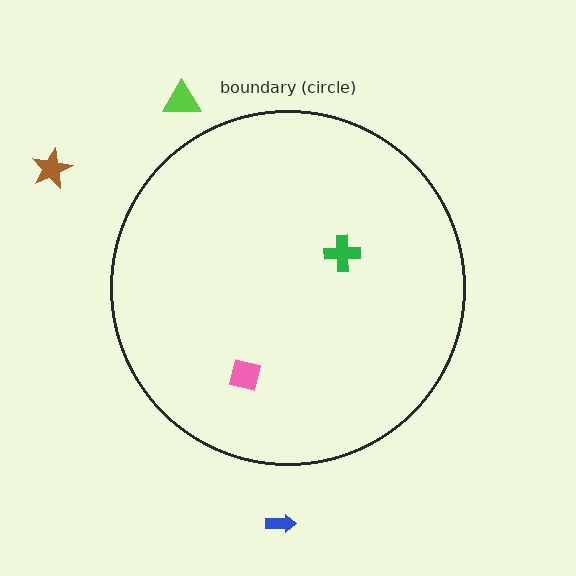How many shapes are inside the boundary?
2 inside, 3 outside.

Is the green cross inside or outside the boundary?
Inside.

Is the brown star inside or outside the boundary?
Outside.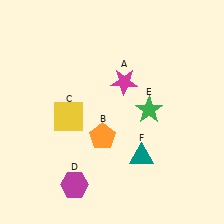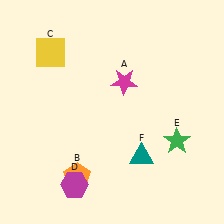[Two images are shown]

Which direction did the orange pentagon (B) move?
The orange pentagon (B) moved down.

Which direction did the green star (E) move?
The green star (E) moved down.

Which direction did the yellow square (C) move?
The yellow square (C) moved up.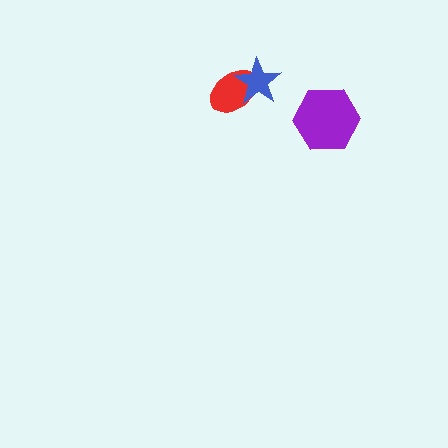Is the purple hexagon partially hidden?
No, no other shape covers it.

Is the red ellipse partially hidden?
Yes, it is partially covered by another shape.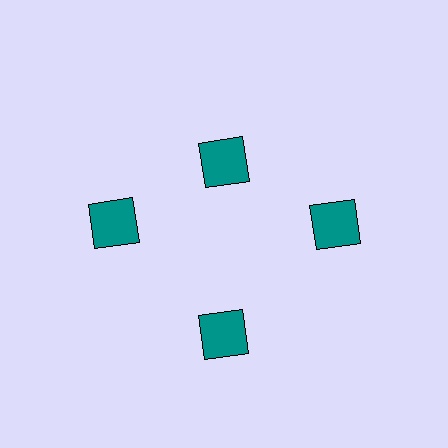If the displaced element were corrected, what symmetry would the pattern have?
It would have 4-fold rotational symmetry — the pattern would map onto itself every 90 degrees.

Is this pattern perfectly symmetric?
No. The 4 teal squares are arranged in a ring, but one element near the 12 o'clock position is pulled inward toward the center, breaking the 4-fold rotational symmetry.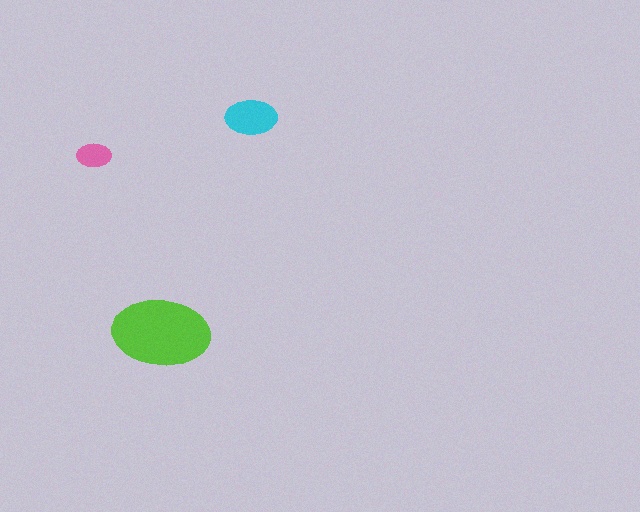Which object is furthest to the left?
The pink ellipse is leftmost.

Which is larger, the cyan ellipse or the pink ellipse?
The cyan one.